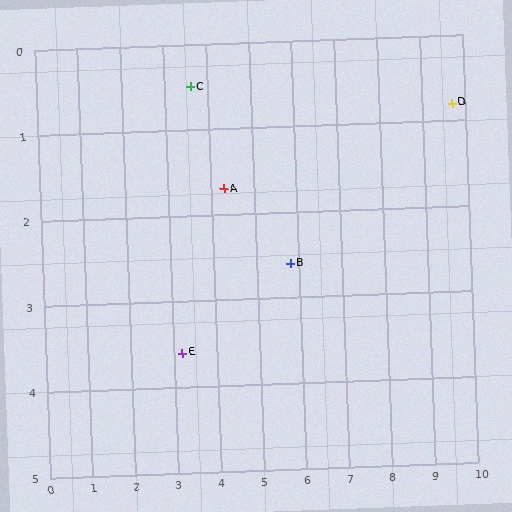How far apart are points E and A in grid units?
Points E and A are about 2.2 grid units apart.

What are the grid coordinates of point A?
Point A is at approximately (4.3, 1.7).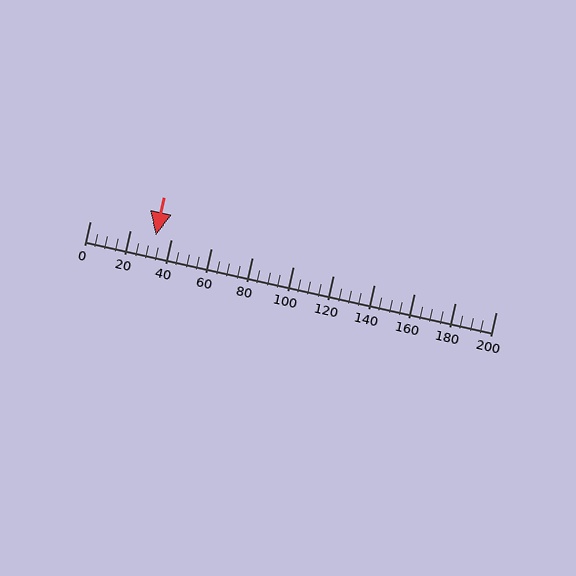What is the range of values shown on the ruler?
The ruler shows values from 0 to 200.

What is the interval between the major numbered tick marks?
The major tick marks are spaced 20 units apart.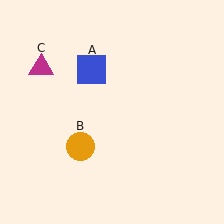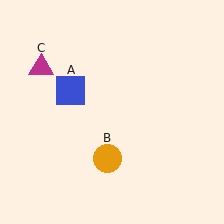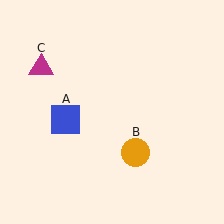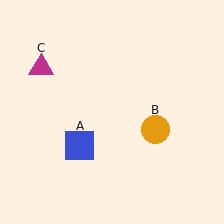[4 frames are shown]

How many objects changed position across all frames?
2 objects changed position: blue square (object A), orange circle (object B).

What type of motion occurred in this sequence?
The blue square (object A), orange circle (object B) rotated counterclockwise around the center of the scene.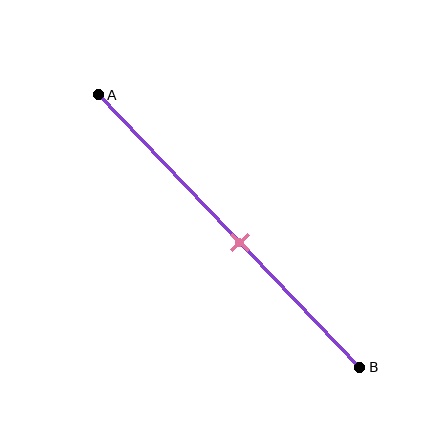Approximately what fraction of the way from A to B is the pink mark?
The pink mark is approximately 55% of the way from A to B.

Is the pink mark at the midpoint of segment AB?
No, the mark is at about 55% from A, not at the 50% midpoint.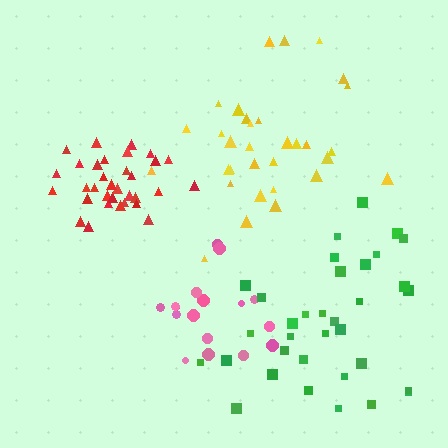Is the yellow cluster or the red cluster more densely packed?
Red.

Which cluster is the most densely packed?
Red.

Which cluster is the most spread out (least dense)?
Green.